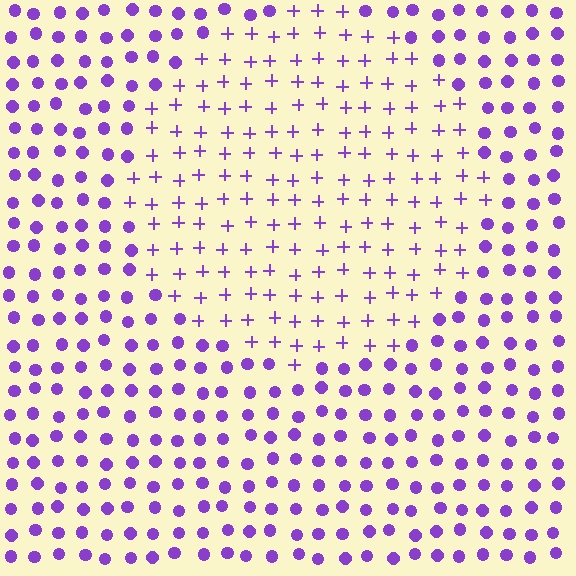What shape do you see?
I see a circle.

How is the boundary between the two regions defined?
The boundary is defined by a change in element shape: plus signs inside vs. circles outside. All elements share the same color and spacing.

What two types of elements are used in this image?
The image uses plus signs inside the circle region and circles outside it.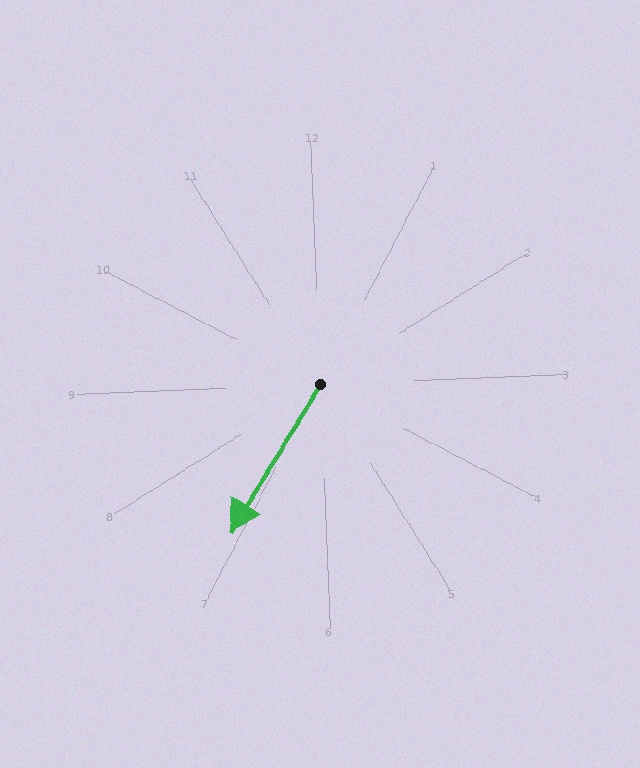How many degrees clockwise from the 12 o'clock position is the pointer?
Approximately 214 degrees.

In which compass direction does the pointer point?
Southwest.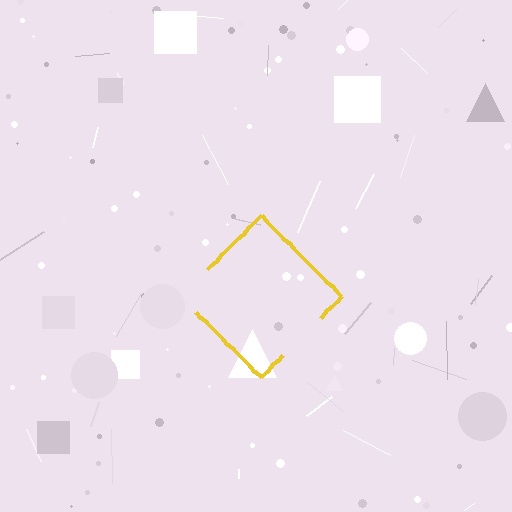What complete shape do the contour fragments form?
The contour fragments form a diamond.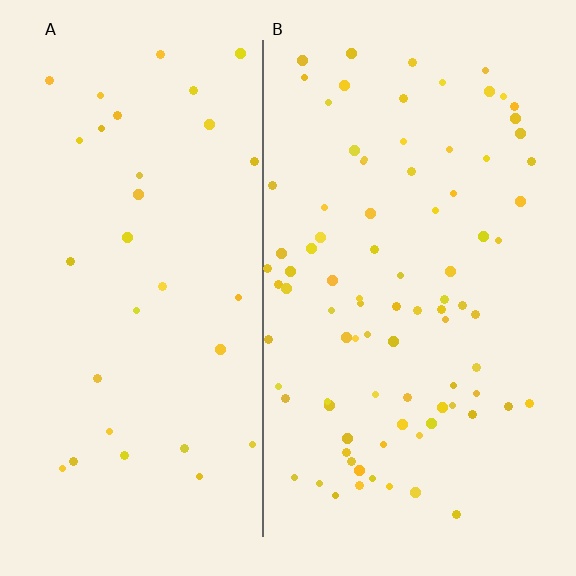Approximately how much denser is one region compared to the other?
Approximately 2.7× — region B over region A.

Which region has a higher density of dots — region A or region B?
B (the right).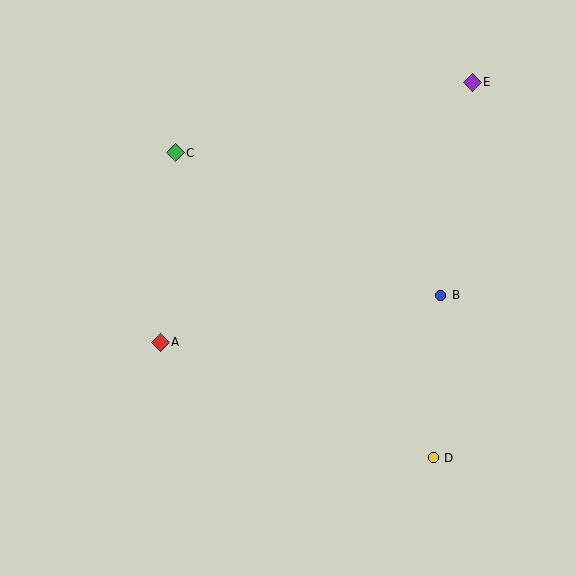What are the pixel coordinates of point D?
Point D is at (433, 458).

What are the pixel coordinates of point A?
Point A is at (160, 342).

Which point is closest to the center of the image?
Point A at (160, 342) is closest to the center.